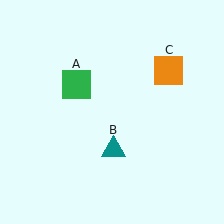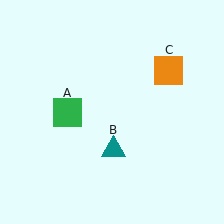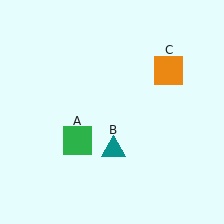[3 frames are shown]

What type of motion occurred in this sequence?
The green square (object A) rotated counterclockwise around the center of the scene.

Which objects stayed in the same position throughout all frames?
Teal triangle (object B) and orange square (object C) remained stationary.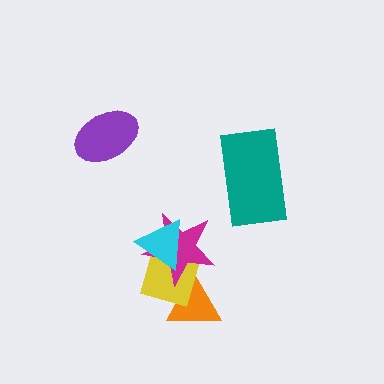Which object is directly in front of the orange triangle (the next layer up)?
The yellow diamond is directly in front of the orange triangle.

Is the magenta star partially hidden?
Yes, it is partially covered by another shape.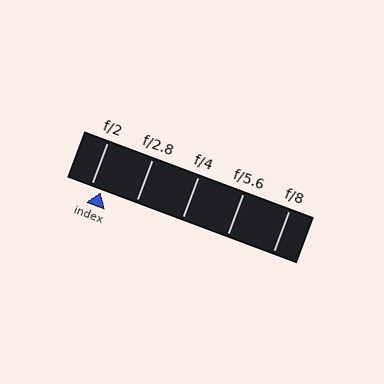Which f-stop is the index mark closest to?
The index mark is closest to f/2.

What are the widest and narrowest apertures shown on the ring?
The widest aperture shown is f/2 and the narrowest is f/8.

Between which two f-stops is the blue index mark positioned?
The index mark is between f/2 and f/2.8.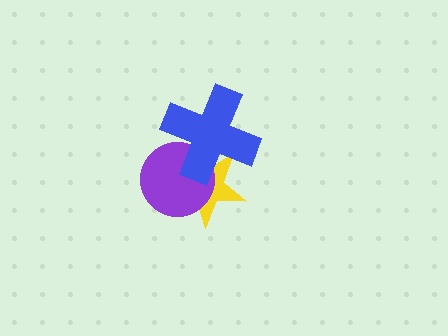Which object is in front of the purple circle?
The blue cross is in front of the purple circle.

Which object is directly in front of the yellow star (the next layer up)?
The purple circle is directly in front of the yellow star.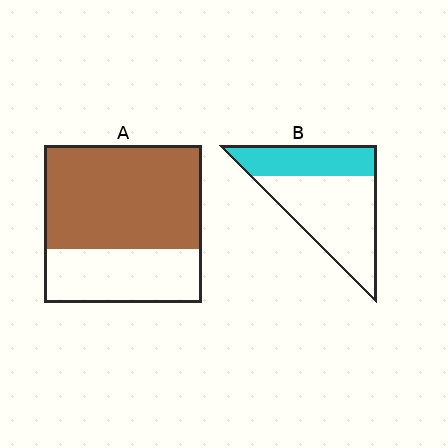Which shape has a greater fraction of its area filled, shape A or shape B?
Shape A.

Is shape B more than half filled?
No.